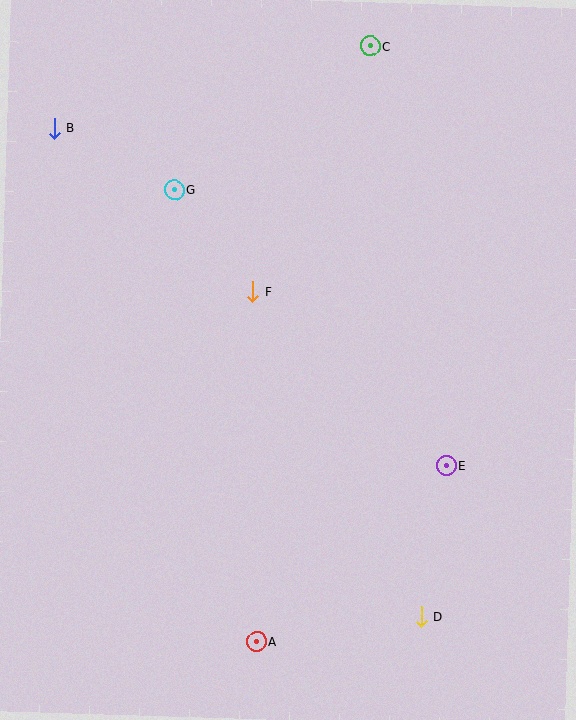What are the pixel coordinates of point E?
Point E is at (446, 466).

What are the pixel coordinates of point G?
Point G is at (174, 190).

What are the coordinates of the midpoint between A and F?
The midpoint between A and F is at (255, 467).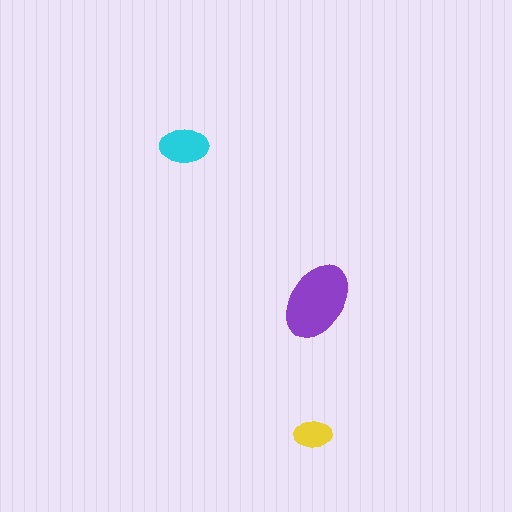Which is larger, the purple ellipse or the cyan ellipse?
The purple one.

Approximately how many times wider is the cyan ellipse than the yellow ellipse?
About 1.5 times wider.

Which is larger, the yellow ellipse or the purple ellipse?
The purple one.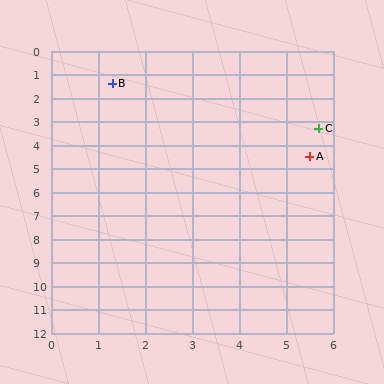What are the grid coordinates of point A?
Point A is at approximately (5.5, 4.5).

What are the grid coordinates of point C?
Point C is at approximately (5.7, 3.3).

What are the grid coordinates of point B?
Point B is at approximately (1.3, 1.4).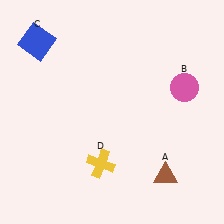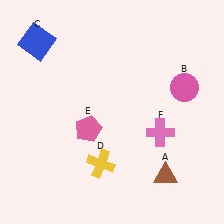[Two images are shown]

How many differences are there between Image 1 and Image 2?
There are 2 differences between the two images.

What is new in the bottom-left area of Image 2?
A pink pentagon (E) was added in the bottom-left area of Image 2.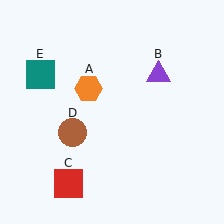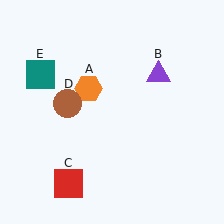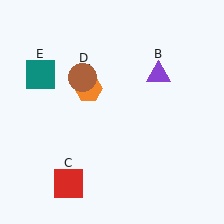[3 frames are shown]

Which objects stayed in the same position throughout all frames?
Orange hexagon (object A) and purple triangle (object B) and red square (object C) and teal square (object E) remained stationary.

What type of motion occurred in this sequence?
The brown circle (object D) rotated clockwise around the center of the scene.